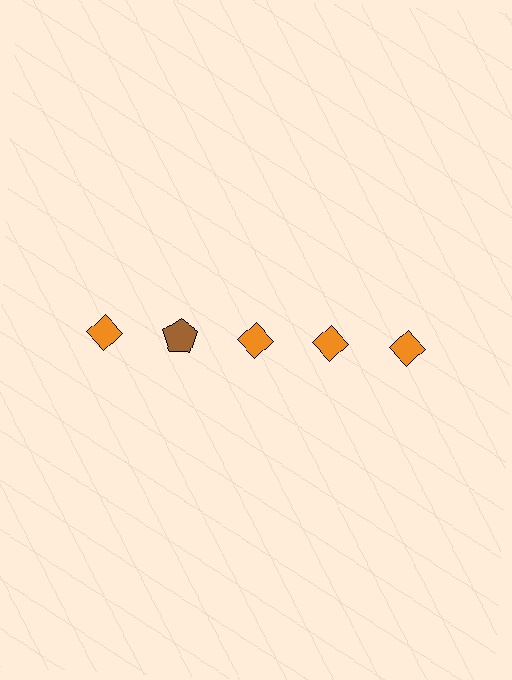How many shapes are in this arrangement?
There are 5 shapes arranged in a grid pattern.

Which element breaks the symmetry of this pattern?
The brown pentagon in the top row, second from left column breaks the symmetry. All other shapes are orange diamonds.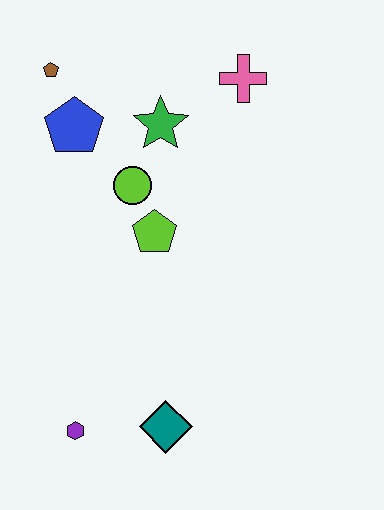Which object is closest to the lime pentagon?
The lime circle is closest to the lime pentagon.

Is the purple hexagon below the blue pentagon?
Yes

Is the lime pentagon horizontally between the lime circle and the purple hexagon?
No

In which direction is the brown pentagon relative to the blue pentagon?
The brown pentagon is above the blue pentagon.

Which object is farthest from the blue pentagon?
The teal diamond is farthest from the blue pentagon.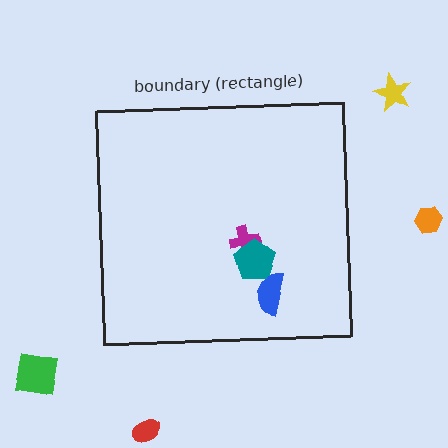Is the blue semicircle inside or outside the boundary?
Inside.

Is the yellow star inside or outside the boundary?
Outside.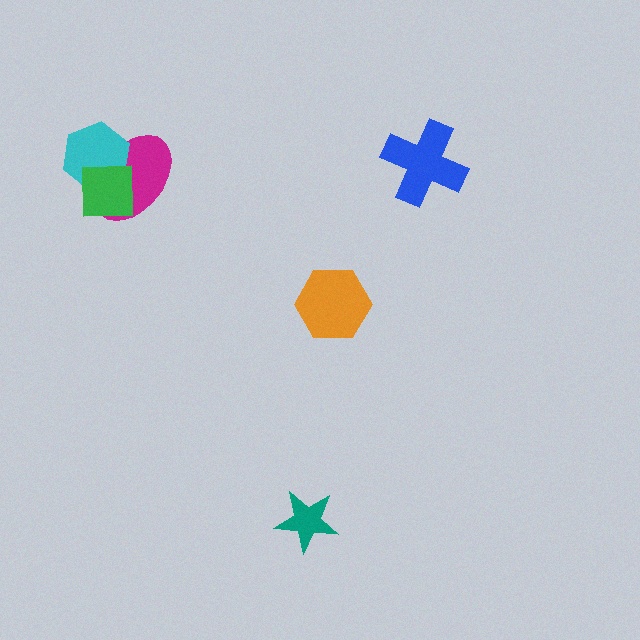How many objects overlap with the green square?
2 objects overlap with the green square.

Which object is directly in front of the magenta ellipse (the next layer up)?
The cyan hexagon is directly in front of the magenta ellipse.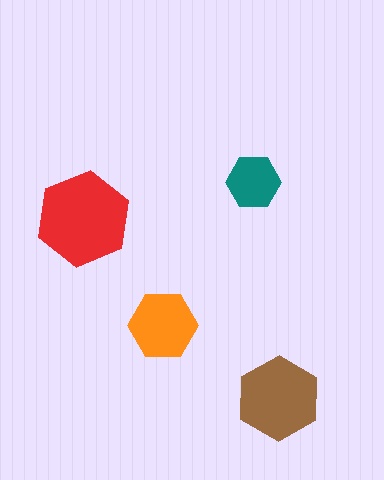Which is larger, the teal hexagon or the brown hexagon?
The brown one.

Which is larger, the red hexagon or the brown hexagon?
The red one.